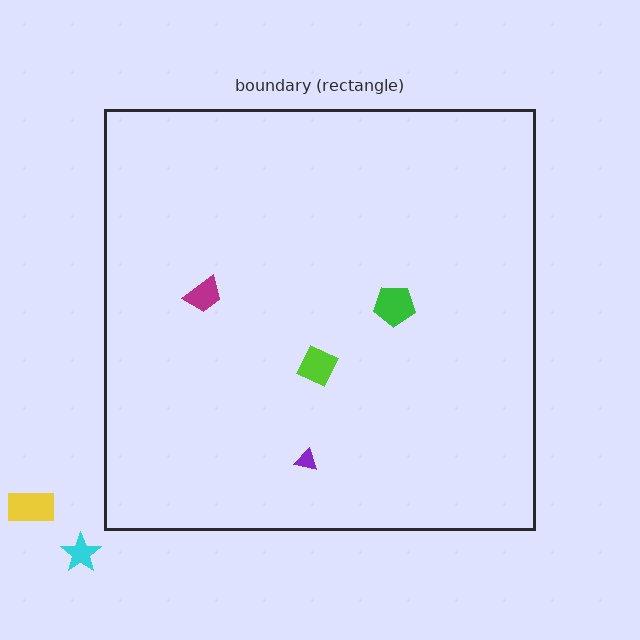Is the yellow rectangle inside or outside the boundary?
Outside.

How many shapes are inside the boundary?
4 inside, 2 outside.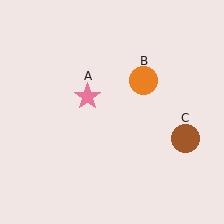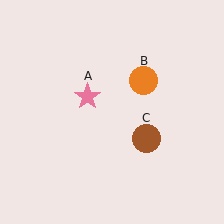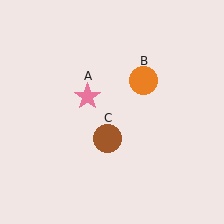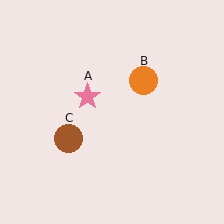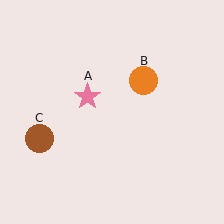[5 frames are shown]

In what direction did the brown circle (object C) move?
The brown circle (object C) moved left.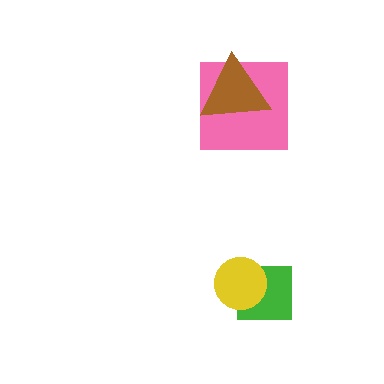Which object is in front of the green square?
The yellow circle is in front of the green square.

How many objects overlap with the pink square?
1 object overlaps with the pink square.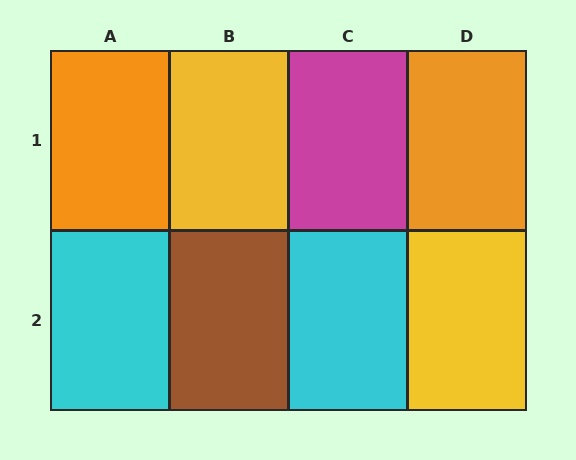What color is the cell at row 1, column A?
Orange.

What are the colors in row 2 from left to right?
Cyan, brown, cyan, yellow.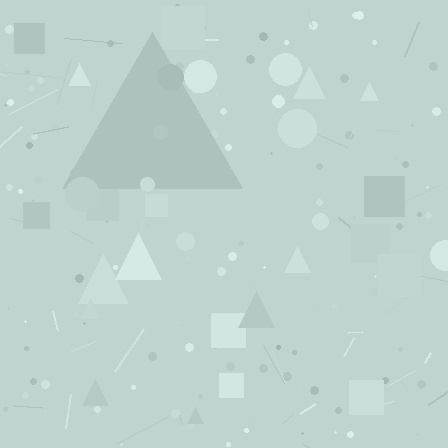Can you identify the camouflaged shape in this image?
The camouflaged shape is a triangle.